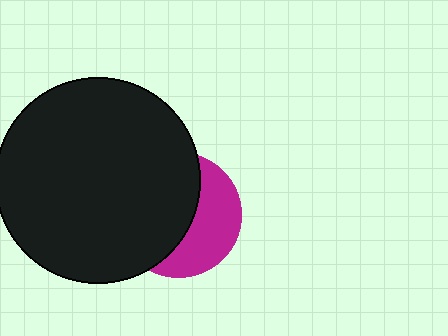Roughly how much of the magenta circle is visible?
A small part of it is visible (roughly 41%).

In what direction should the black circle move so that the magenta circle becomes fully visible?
The black circle should move left. That is the shortest direction to clear the overlap and leave the magenta circle fully visible.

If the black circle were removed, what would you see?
You would see the complete magenta circle.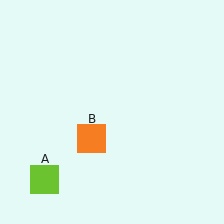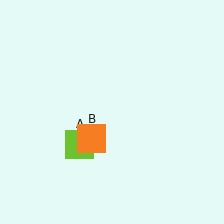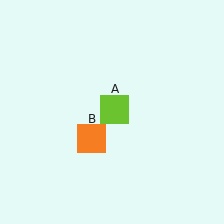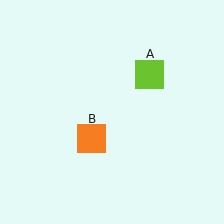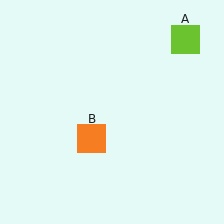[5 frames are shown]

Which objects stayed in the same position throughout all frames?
Orange square (object B) remained stationary.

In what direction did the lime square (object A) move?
The lime square (object A) moved up and to the right.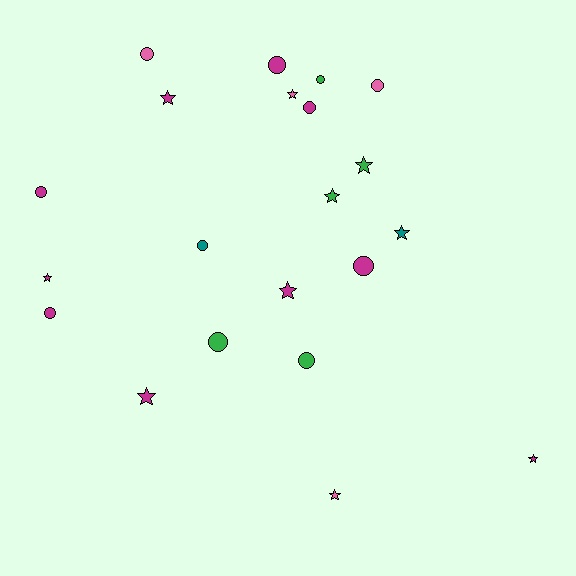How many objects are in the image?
There are 21 objects.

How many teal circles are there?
There is 1 teal circle.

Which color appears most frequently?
Magenta, with 10 objects.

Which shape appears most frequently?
Circle, with 11 objects.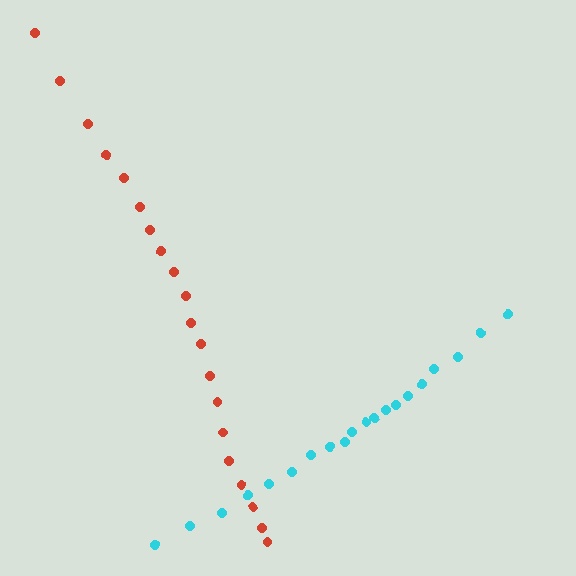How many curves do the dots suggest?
There are 2 distinct paths.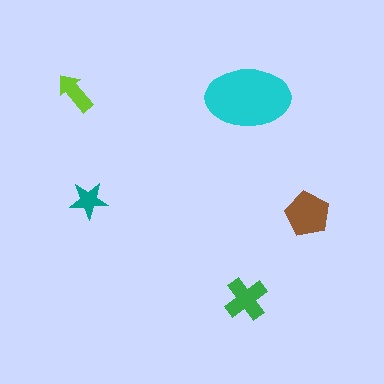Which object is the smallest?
The teal star.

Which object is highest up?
The lime arrow is topmost.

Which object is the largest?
The cyan ellipse.